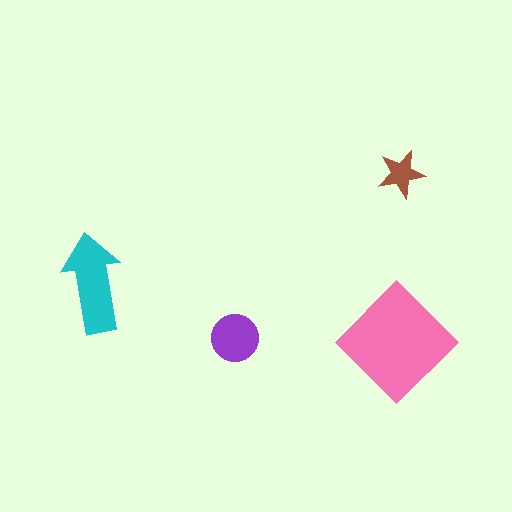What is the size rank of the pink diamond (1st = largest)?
1st.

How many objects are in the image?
There are 4 objects in the image.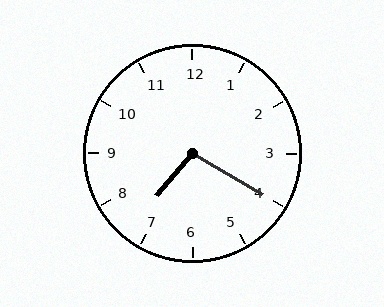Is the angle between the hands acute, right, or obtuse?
It is obtuse.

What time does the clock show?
7:20.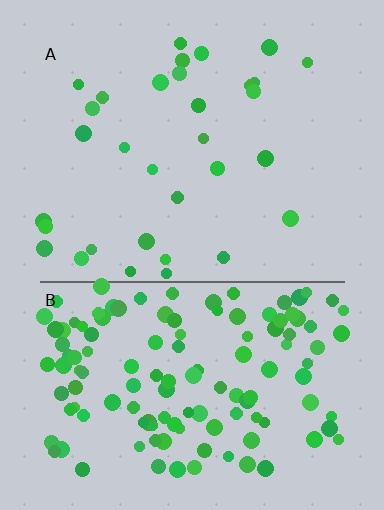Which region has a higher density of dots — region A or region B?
B (the bottom).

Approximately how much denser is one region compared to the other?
Approximately 4.1× — region B over region A.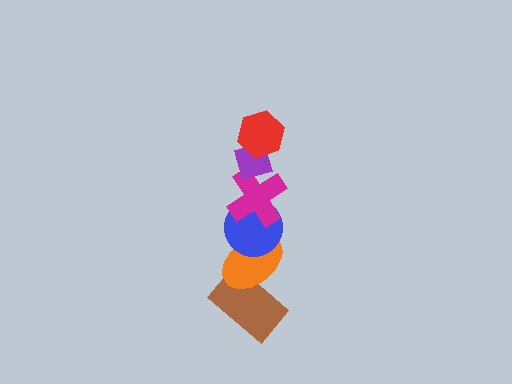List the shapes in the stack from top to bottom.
From top to bottom: the red hexagon, the purple diamond, the magenta cross, the blue circle, the orange ellipse, the brown rectangle.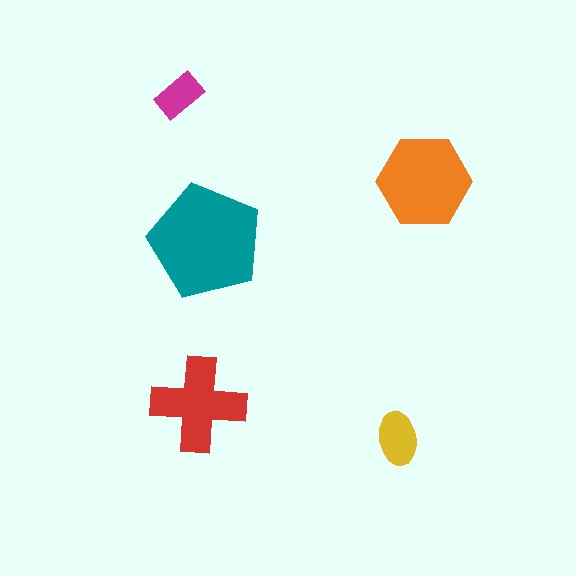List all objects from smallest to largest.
The magenta rectangle, the yellow ellipse, the red cross, the orange hexagon, the teal pentagon.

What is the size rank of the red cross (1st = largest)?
3rd.